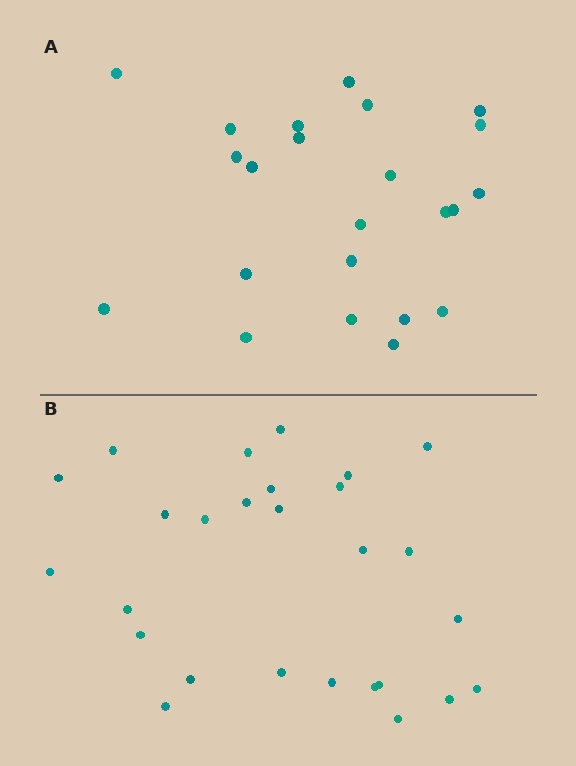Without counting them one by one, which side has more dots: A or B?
Region B (the bottom region) has more dots.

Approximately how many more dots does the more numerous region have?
Region B has about 4 more dots than region A.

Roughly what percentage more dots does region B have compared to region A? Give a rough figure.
About 15% more.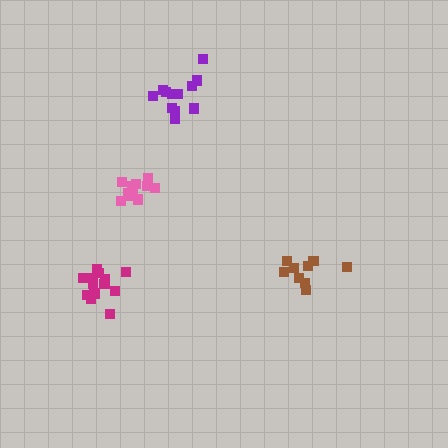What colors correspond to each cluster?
The clusters are colored: magenta, purple, pink, brown.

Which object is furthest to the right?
The brown cluster is rightmost.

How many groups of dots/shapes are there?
There are 4 groups.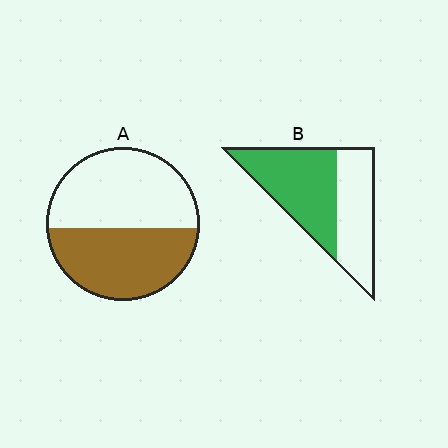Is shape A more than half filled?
Roughly half.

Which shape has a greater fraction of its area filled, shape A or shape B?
Shape B.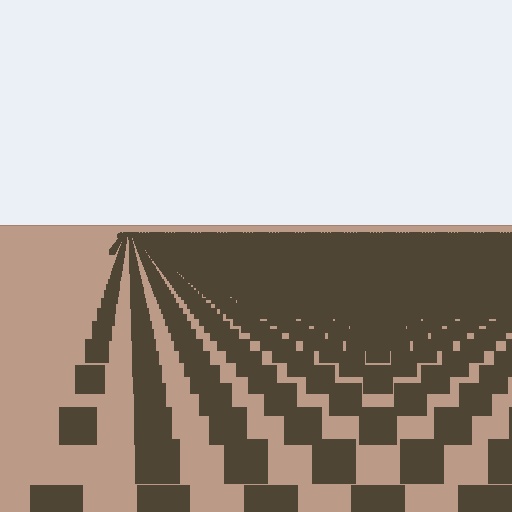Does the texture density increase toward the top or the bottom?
Density increases toward the top.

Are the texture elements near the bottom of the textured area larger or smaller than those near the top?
Larger. Near the bottom, elements are closer to the viewer and appear at a bigger on-screen size.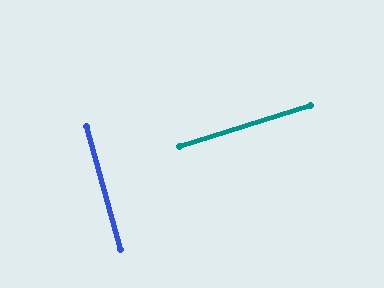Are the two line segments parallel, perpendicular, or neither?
Perpendicular — they meet at approximately 88°.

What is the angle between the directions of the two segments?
Approximately 88 degrees.